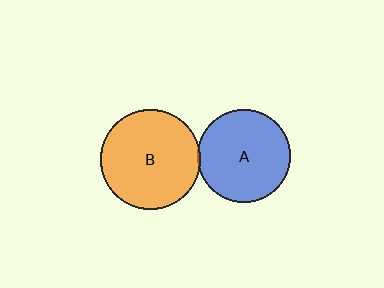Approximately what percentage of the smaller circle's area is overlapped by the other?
Approximately 5%.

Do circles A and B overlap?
Yes.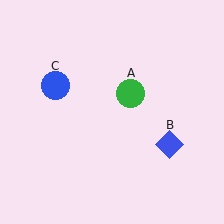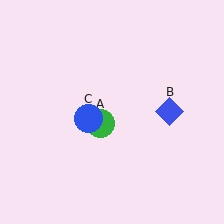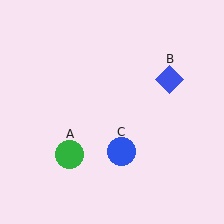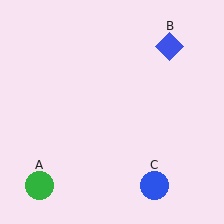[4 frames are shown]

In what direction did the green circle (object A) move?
The green circle (object A) moved down and to the left.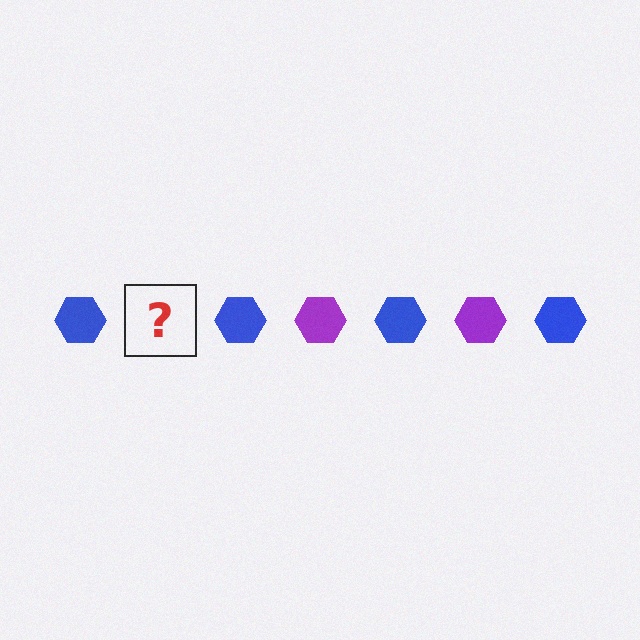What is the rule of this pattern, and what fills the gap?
The rule is that the pattern cycles through blue, purple hexagons. The gap should be filled with a purple hexagon.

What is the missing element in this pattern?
The missing element is a purple hexagon.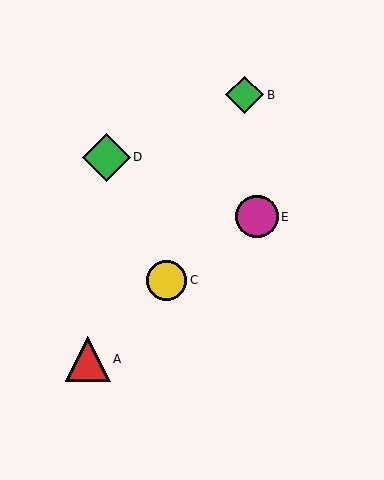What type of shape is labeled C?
Shape C is a yellow circle.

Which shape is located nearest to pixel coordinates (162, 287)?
The yellow circle (labeled C) at (167, 280) is nearest to that location.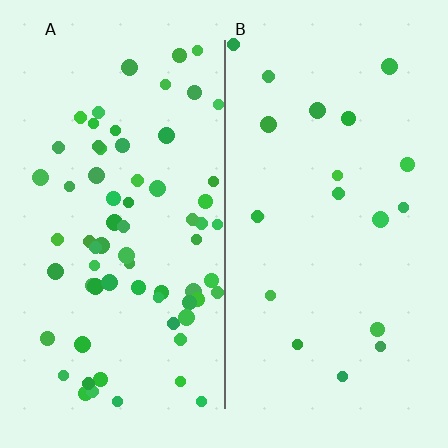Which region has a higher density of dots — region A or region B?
A (the left).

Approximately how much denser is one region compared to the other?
Approximately 3.6× — region A over region B.